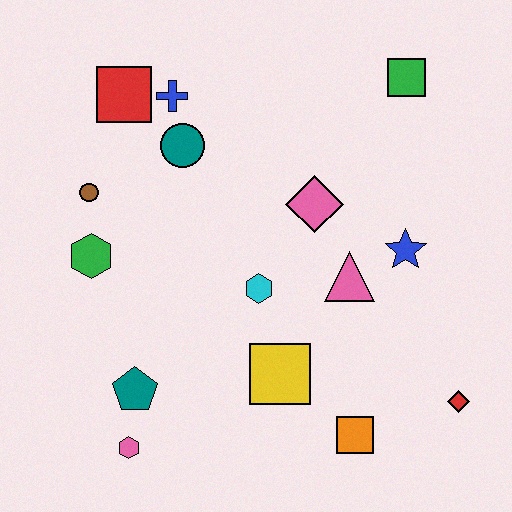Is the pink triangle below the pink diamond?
Yes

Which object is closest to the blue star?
The pink triangle is closest to the blue star.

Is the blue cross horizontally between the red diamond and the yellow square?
No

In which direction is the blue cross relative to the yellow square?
The blue cross is above the yellow square.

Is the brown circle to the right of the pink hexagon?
No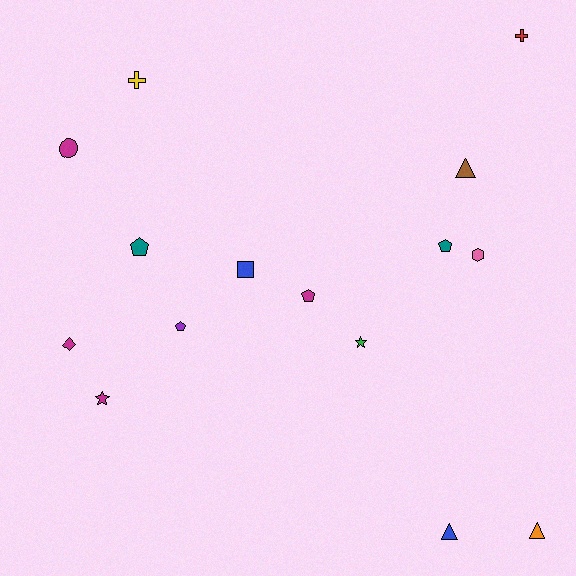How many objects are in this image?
There are 15 objects.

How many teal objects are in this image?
There are 2 teal objects.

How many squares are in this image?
There is 1 square.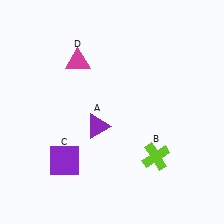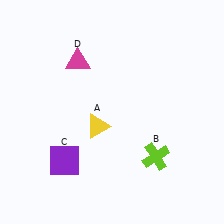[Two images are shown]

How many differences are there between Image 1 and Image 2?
There is 1 difference between the two images.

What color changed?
The triangle (A) changed from purple in Image 1 to yellow in Image 2.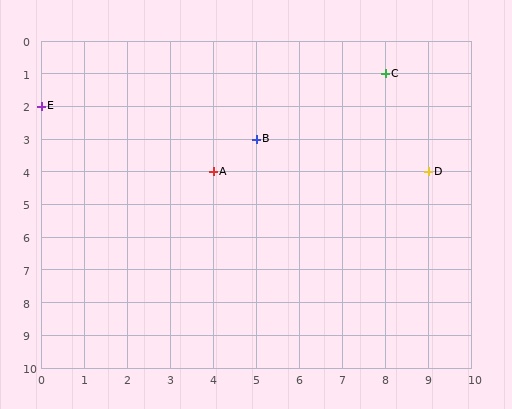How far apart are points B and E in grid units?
Points B and E are 5 columns and 1 row apart (about 5.1 grid units diagonally).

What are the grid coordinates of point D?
Point D is at grid coordinates (9, 4).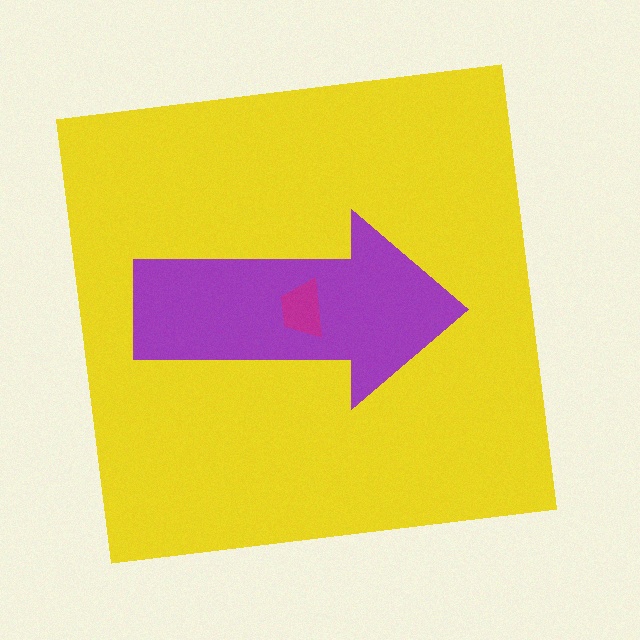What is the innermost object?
The magenta trapezoid.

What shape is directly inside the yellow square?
The purple arrow.